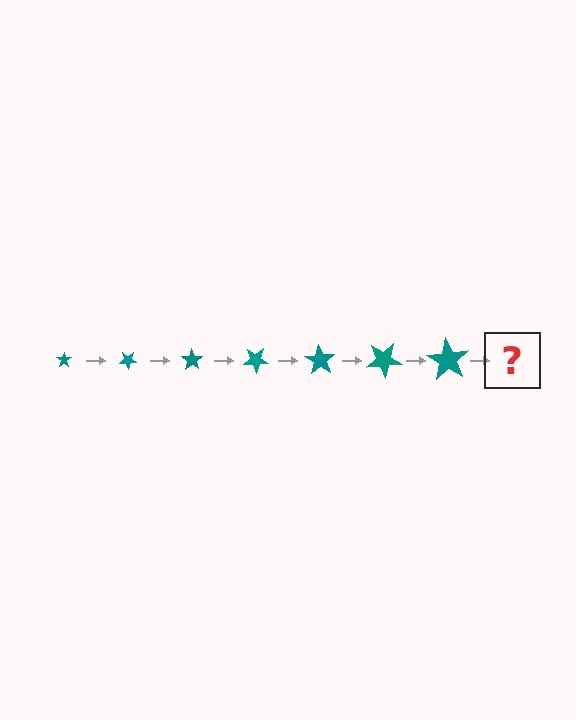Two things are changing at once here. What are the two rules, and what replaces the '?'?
The two rules are that the star grows larger each step and it rotates 35 degrees each step. The '?' should be a star, larger than the previous one and rotated 245 degrees from the start.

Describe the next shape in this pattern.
It should be a star, larger than the previous one and rotated 245 degrees from the start.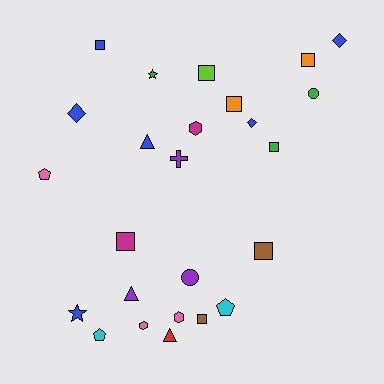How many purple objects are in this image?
There are 3 purple objects.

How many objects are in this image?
There are 25 objects.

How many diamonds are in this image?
There are 3 diamonds.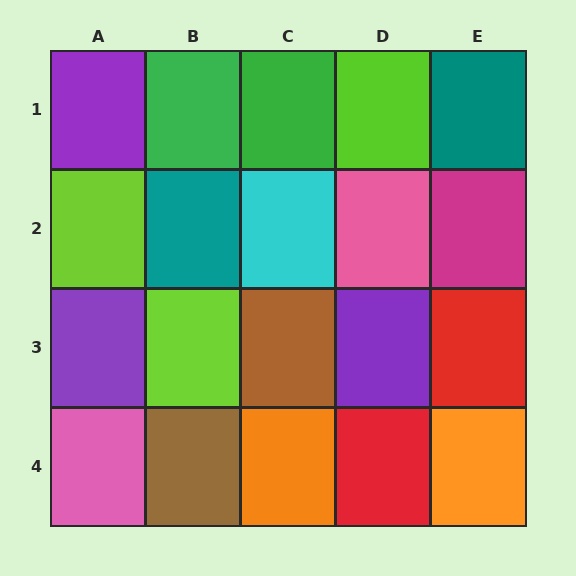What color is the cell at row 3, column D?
Purple.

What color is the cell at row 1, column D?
Lime.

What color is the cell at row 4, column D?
Red.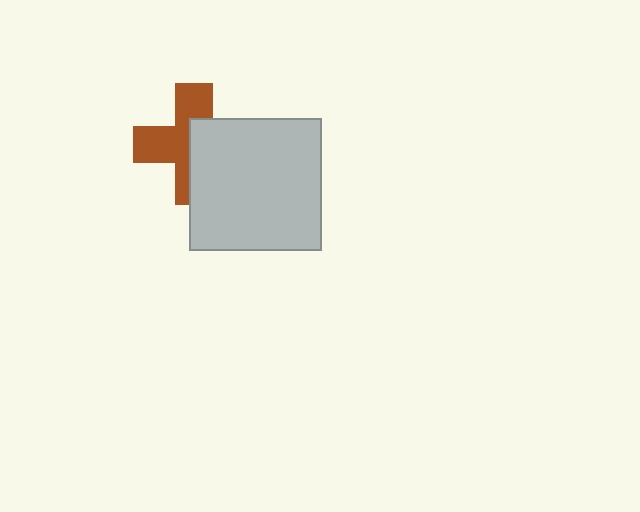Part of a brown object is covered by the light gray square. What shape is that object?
It is a cross.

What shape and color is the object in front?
The object in front is a light gray square.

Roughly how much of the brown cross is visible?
About half of it is visible (roughly 53%).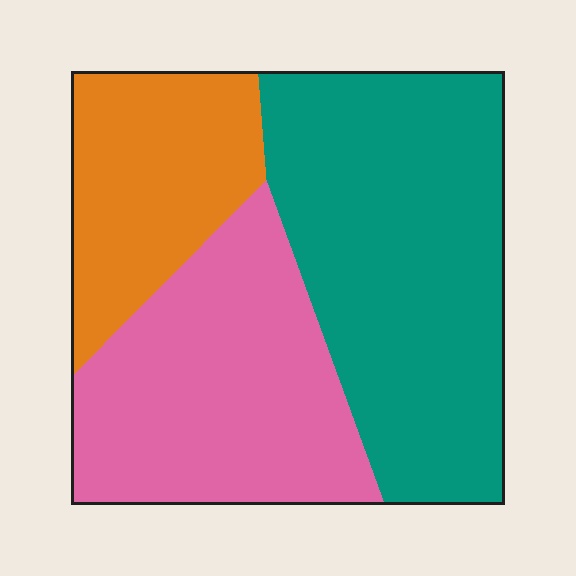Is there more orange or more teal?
Teal.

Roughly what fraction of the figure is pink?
Pink covers 34% of the figure.